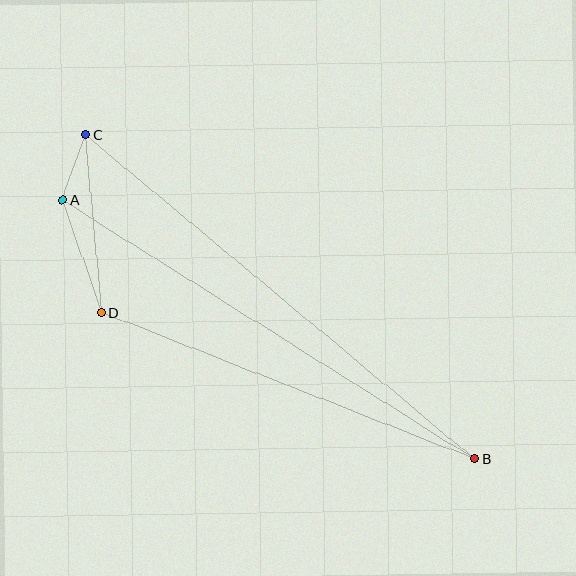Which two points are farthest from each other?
Points B and C are farthest from each other.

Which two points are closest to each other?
Points A and C are closest to each other.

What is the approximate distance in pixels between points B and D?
The distance between B and D is approximately 400 pixels.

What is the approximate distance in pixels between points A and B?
The distance between A and B is approximately 486 pixels.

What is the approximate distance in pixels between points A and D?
The distance between A and D is approximately 119 pixels.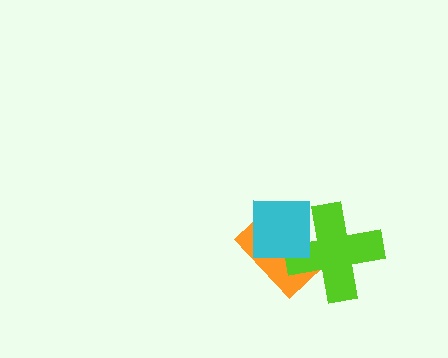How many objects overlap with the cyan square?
2 objects overlap with the cyan square.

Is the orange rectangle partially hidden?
Yes, it is partially covered by another shape.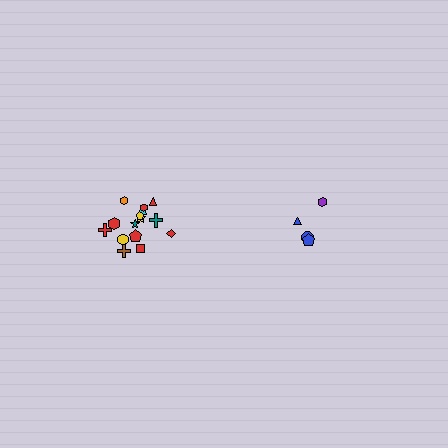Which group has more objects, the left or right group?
The left group.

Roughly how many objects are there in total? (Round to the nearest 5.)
Roughly 20 objects in total.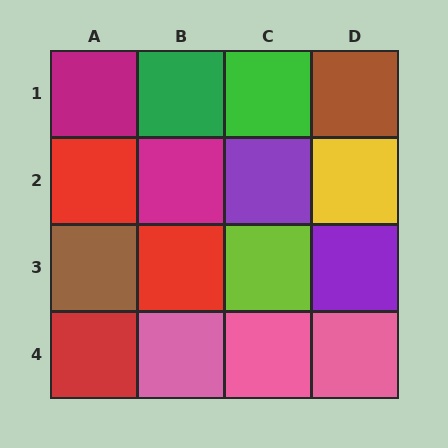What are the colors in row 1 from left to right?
Magenta, green, green, brown.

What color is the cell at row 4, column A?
Red.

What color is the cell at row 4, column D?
Pink.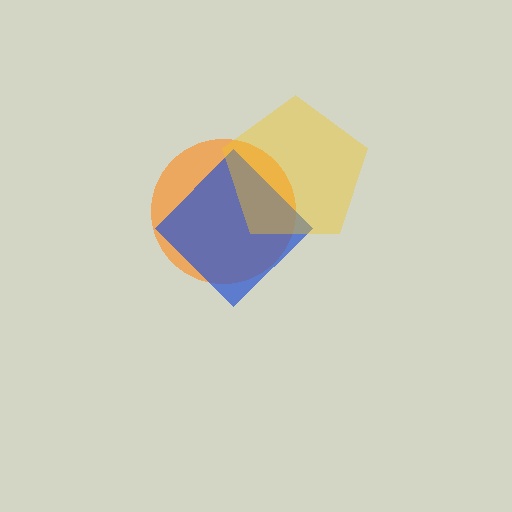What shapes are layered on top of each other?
The layered shapes are: an orange circle, a blue diamond, a yellow pentagon.